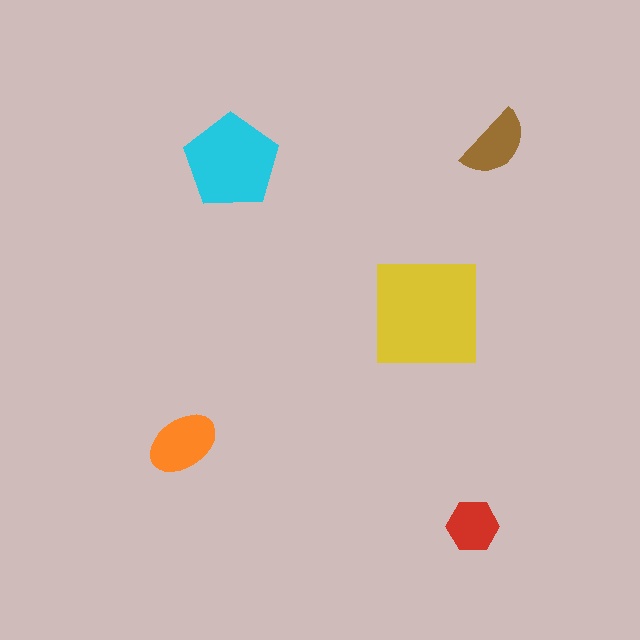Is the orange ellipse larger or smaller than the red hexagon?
Larger.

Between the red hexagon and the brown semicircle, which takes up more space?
The brown semicircle.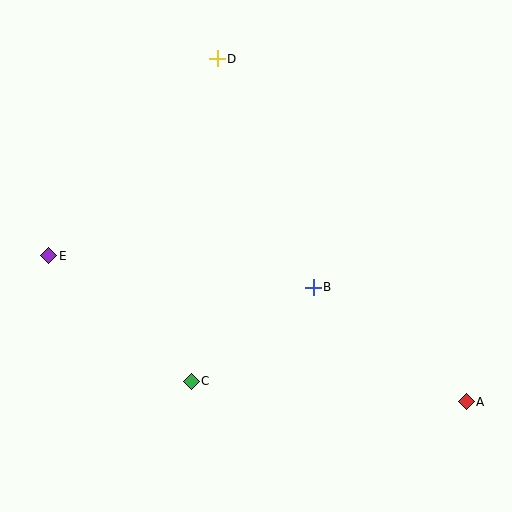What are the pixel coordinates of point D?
Point D is at (217, 59).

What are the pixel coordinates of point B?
Point B is at (313, 287).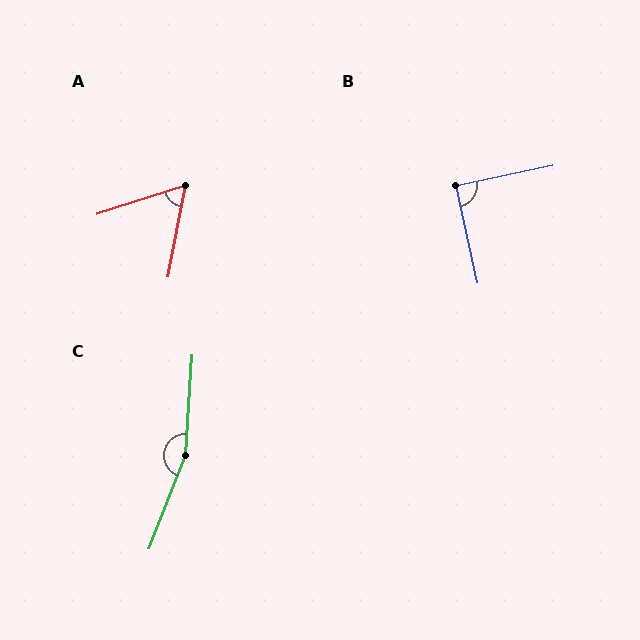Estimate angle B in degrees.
Approximately 90 degrees.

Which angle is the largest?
C, at approximately 163 degrees.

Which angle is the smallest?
A, at approximately 62 degrees.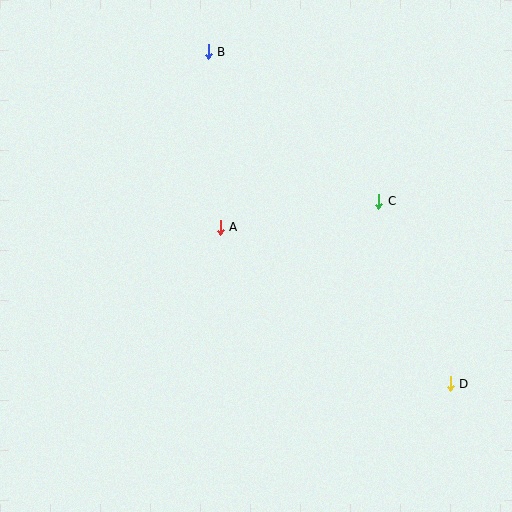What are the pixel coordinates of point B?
Point B is at (208, 52).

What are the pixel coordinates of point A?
Point A is at (220, 228).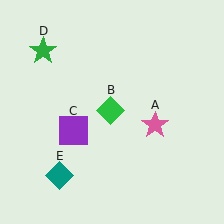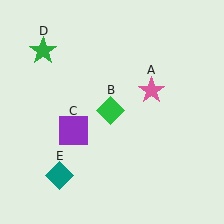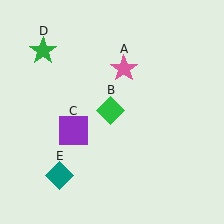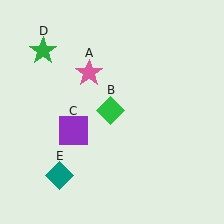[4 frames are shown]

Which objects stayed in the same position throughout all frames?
Green diamond (object B) and purple square (object C) and green star (object D) and teal diamond (object E) remained stationary.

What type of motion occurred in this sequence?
The pink star (object A) rotated counterclockwise around the center of the scene.